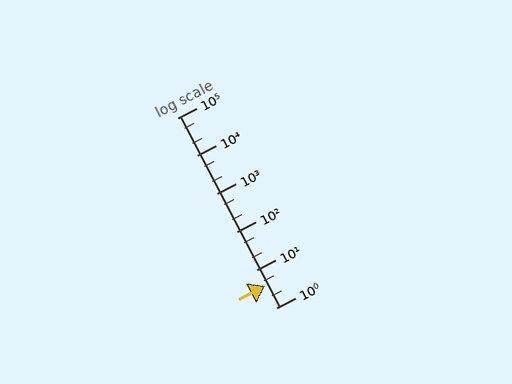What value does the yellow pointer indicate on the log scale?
The pointer indicates approximately 3.7.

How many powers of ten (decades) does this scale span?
The scale spans 5 decades, from 1 to 100000.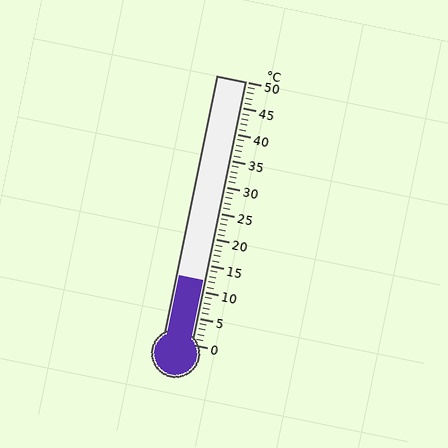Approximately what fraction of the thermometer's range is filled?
The thermometer is filled to approximately 25% of its range.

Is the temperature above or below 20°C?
The temperature is below 20°C.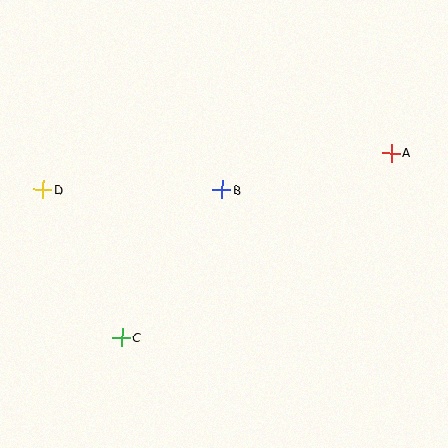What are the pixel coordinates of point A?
Point A is at (391, 153).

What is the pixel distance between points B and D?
The distance between B and D is 179 pixels.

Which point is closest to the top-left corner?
Point D is closest to the top-left corner.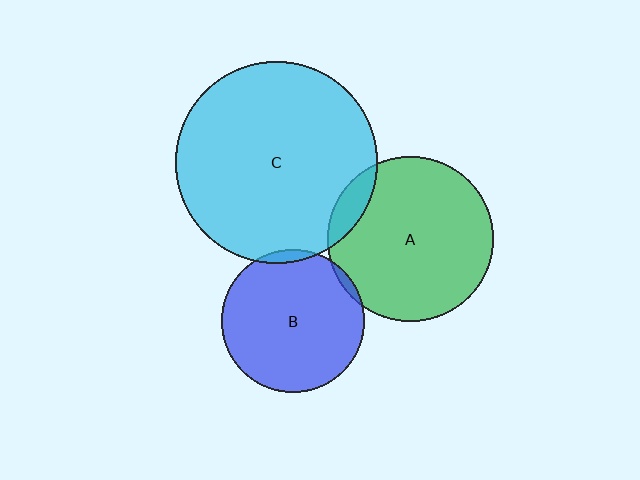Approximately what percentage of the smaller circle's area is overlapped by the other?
Approximately 5%.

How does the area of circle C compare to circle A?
Approximately 1.5 times.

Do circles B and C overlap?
Yes.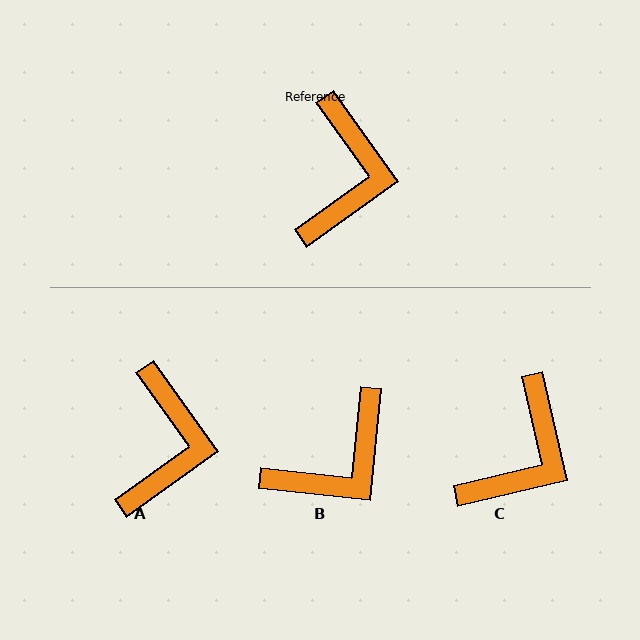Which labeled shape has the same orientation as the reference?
A.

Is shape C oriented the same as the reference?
No, it is off by about 23 degrees.